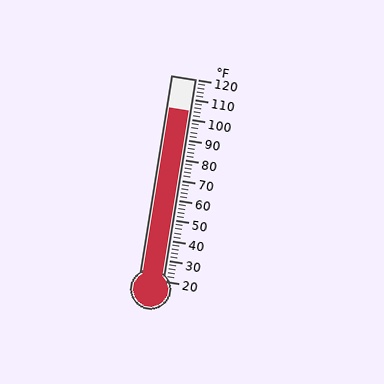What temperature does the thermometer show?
The thermometer shows approximately 104°F.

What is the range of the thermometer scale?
The thermometer scale ranges from 20°F to 120°F.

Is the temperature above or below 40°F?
The temperature is above 40°F.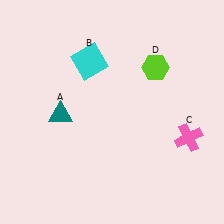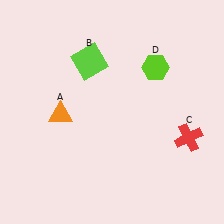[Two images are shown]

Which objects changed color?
A changed from teal to orange. B changed from cyan to lime. C changed from pink to red.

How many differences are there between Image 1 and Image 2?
There are 3 differences between the two images.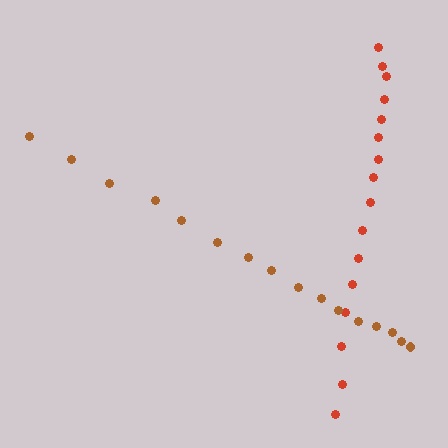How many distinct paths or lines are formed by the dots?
There are 2 distinct paths.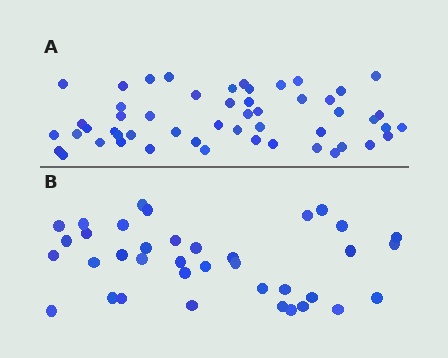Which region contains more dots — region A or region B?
Region A (the top region) has more dots.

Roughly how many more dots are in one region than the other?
Region A has approximately 15 more dots than region B.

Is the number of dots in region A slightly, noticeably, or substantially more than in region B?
Region A has noticeably more, but not dramatically so. The ratio is roughly 1.4 to 1.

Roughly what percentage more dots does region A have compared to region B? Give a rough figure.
About 40% more.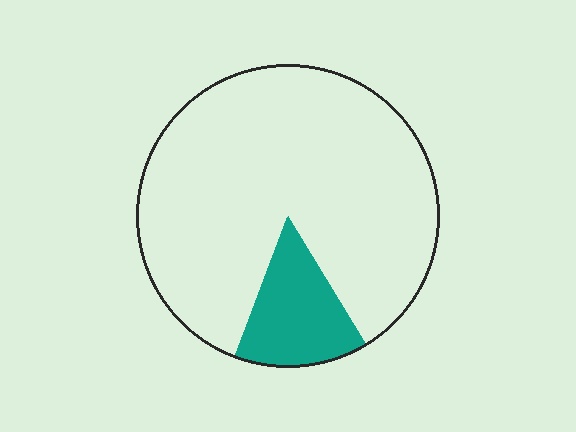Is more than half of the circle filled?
No.